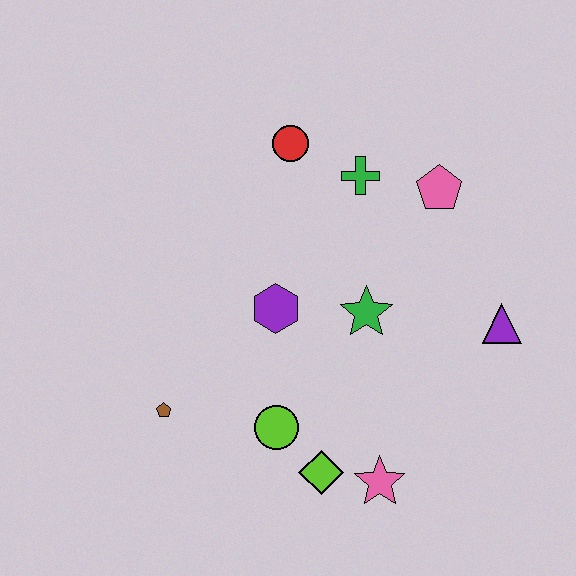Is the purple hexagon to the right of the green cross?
No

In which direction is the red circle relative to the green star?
The red circle is above the green star.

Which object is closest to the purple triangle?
The green star is closest to the purple triangle.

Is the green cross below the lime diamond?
No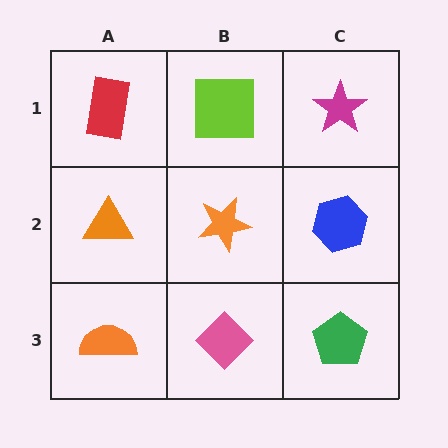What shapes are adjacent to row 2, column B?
A lime square (row 1, column B), a pink diamond (row 3, column B), an orange triangle (row 2, column A), a blue hexagon (row 2, column C).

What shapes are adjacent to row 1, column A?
An orange triangle (row 2, column A), a lime square (row 1, column B).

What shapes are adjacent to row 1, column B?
An orange star (row 2, column B), a red rectangle (row 1, column A), a magenta star (row 1, column C).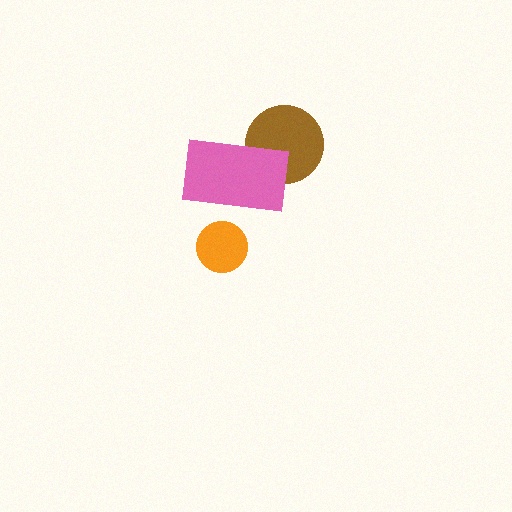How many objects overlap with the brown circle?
1 object overlaps with the brown circle.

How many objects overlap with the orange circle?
0 objects overlap with the orange circle.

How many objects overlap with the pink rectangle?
1 object overlaps with the pink rectangle.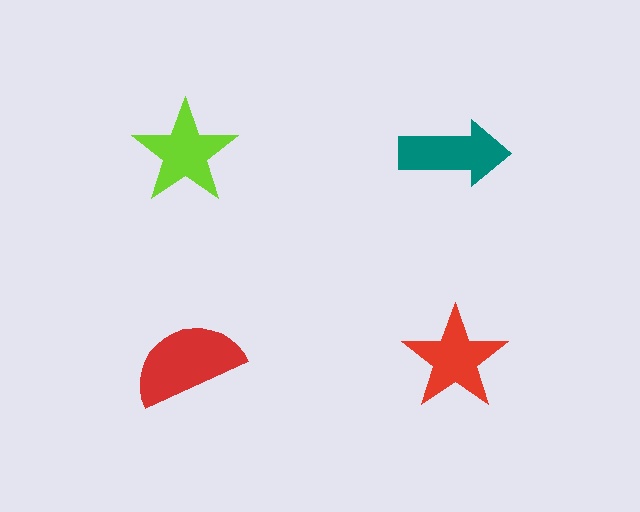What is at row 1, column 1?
A lime star.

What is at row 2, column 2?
A red star.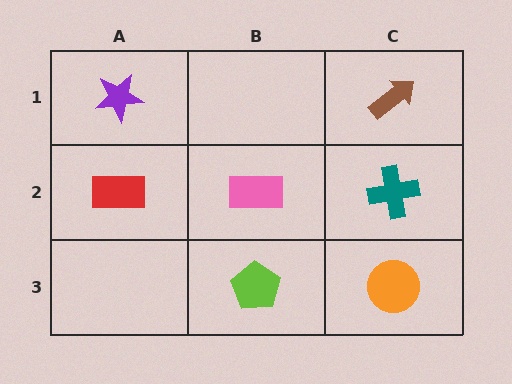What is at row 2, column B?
A pink rectangle.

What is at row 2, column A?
A red rectangle.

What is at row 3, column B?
A lime pentagon.